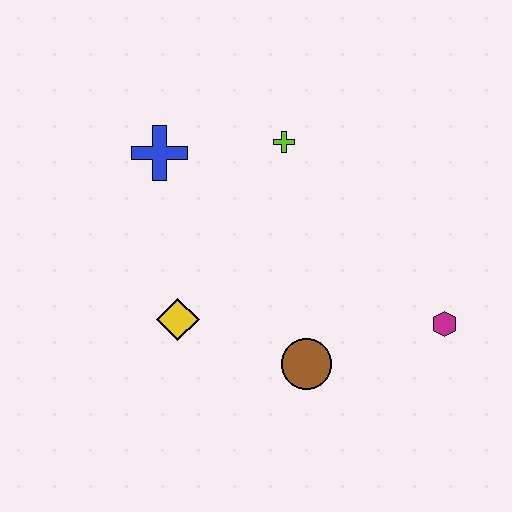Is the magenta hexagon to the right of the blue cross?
Yes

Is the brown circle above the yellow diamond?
No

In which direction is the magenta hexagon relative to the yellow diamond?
The magenta hexagon is to the right of the yellow diamond.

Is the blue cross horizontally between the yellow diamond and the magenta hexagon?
No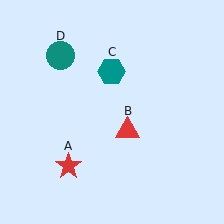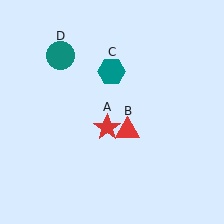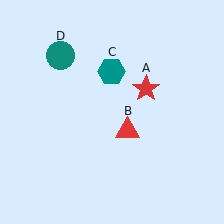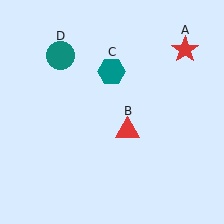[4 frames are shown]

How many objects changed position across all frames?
1 object changed position: red star (object A).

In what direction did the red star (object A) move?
The red star (object A) moved up and to the right.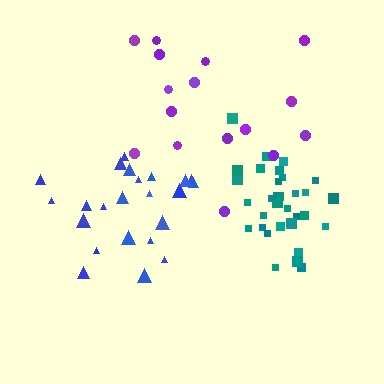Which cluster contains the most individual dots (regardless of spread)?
Teal (32).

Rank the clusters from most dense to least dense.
teal, blue, purple.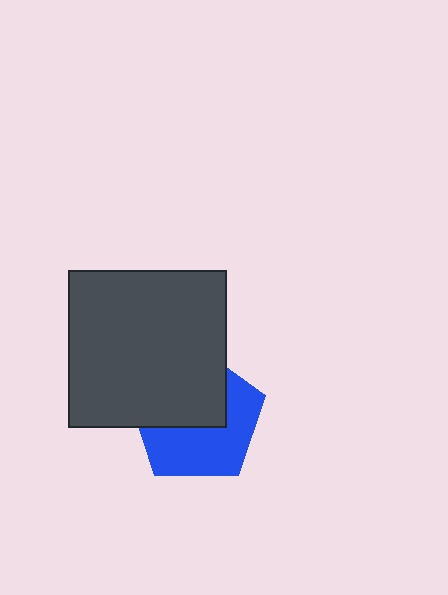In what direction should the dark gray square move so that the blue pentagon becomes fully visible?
The dark gray square should move up. That is the shortest direction to clear the overlap and leave the blue pentagon fully visible.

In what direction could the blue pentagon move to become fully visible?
The blue pentagon could move down. That would shift it out from behind the dark gray square entirely.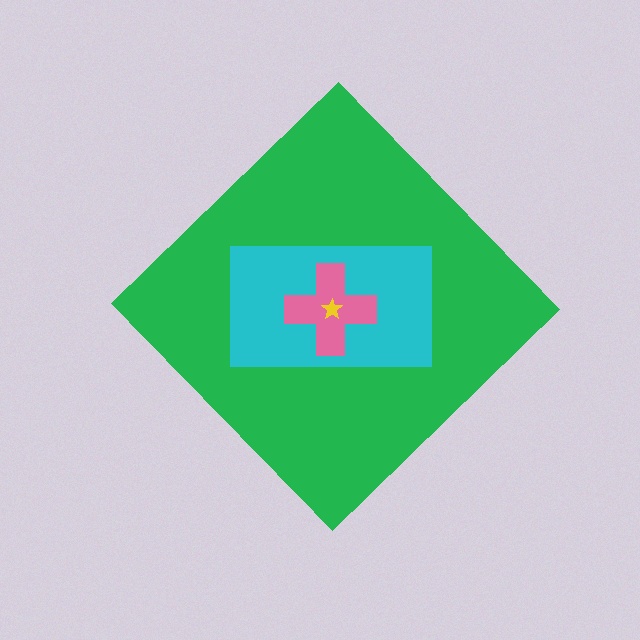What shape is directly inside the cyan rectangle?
The pink cross.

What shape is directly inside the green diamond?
The cyan rectangle.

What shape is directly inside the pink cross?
The yellow star.